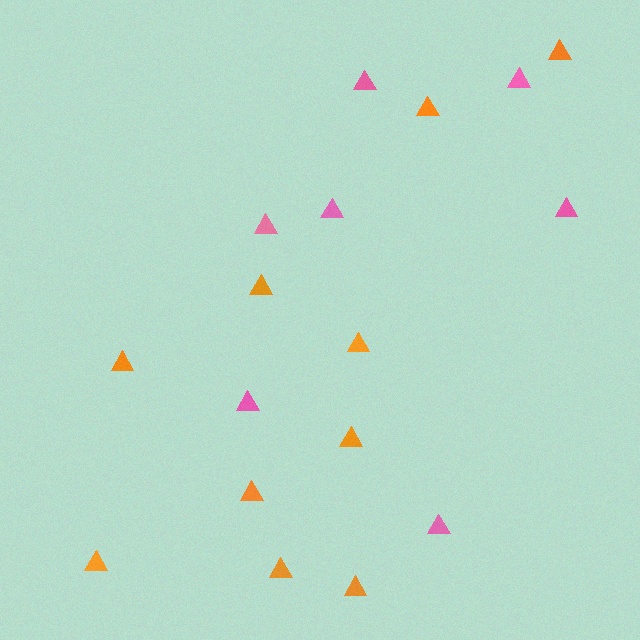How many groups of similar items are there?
There are 2 groups: one group of pink triangles (7) and one group of orange triangles (10).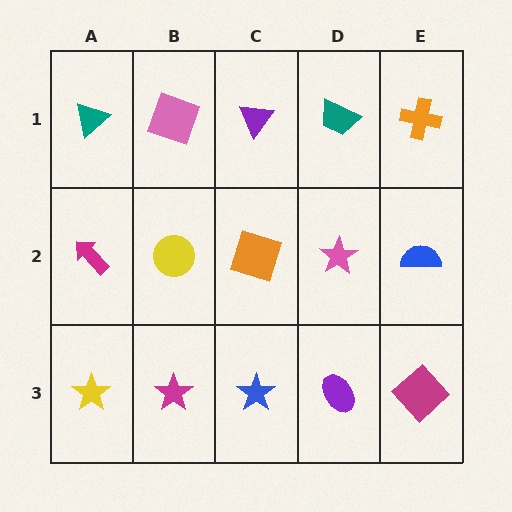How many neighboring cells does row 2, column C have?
4.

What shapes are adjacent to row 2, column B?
A pink square (row 1, column B), a magenta star (row 3, column B), a magenta arrow (row 2, column A), an orange square (row 2, column C).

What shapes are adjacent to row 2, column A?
A teal triangle (row 1, column A), a yellow star (row 3, column A), a yellow circle (row 2, column B).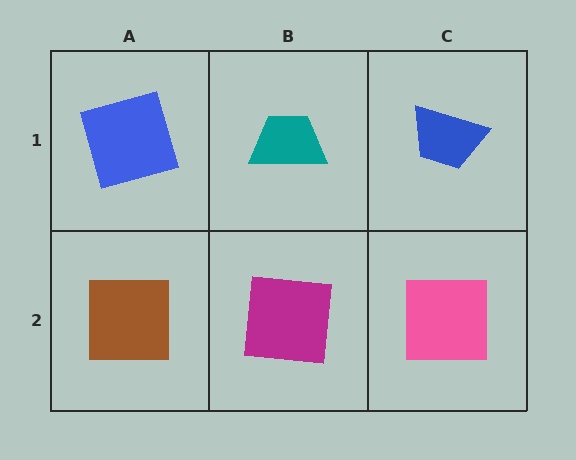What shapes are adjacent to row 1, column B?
A magenta square (row 2, column B), a blue square (row 1, column A), a blue trapezoid (row 1, column C).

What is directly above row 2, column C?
A blue trapezoid.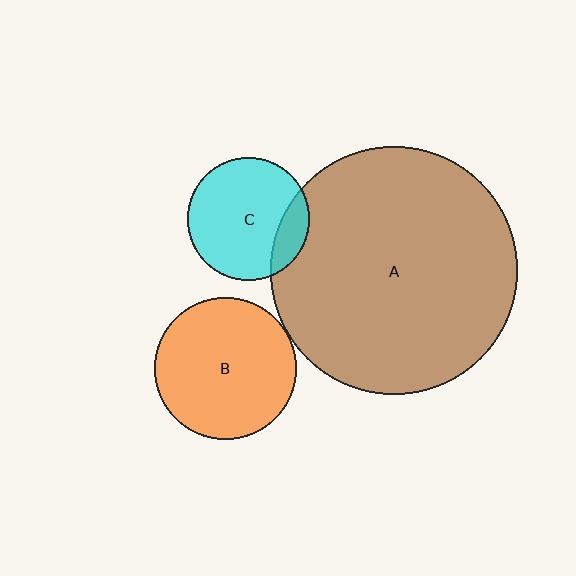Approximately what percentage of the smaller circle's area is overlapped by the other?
Approximately 15%.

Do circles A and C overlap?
Yes.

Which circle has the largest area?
Circle A (brown).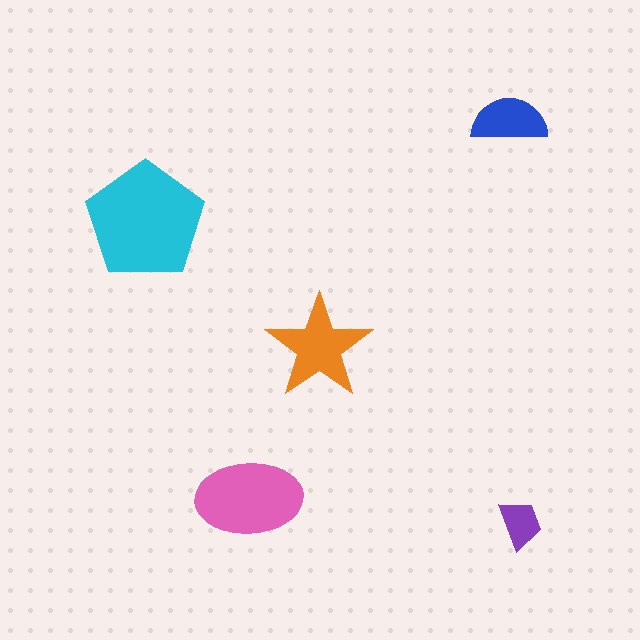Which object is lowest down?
The purple trapezoid is bottommost.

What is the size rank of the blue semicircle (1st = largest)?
4th.